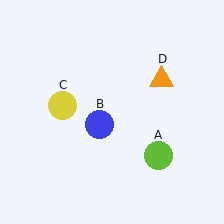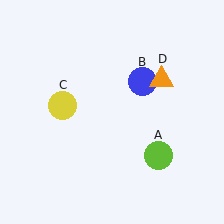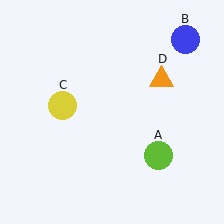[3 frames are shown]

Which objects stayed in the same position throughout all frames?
Lime circle (object A) and yellow circle (object C) and orange triangle (object D) remained stationary.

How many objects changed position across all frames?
1 object changed position: blue circle (object B).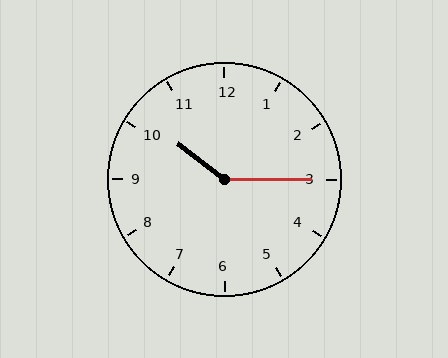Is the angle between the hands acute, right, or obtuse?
It is obtuse.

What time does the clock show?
10:15.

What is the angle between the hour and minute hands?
Approximately 142 degrees.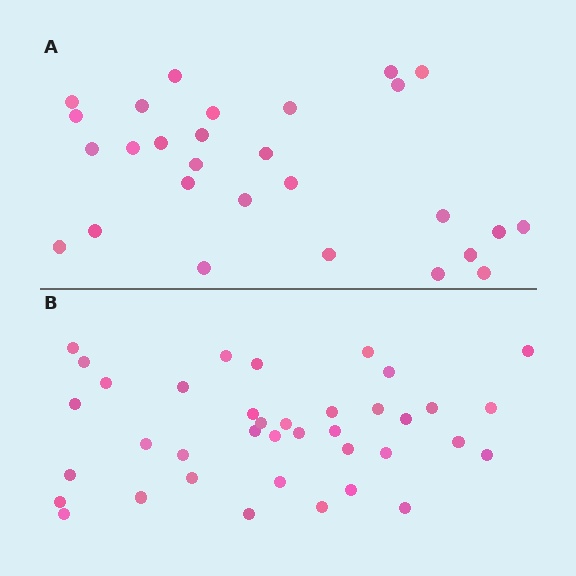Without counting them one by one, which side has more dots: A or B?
Region B (the bottom region) has more dots.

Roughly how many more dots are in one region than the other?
Region B has roughly 10 or so more dots than region A.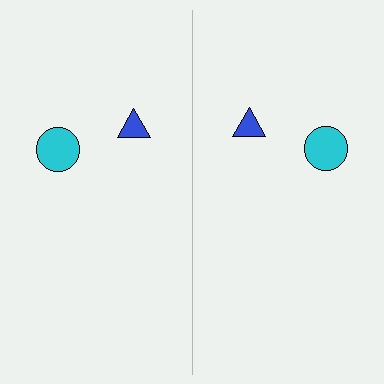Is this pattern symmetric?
Yes, this pattern has bilateral (reflection) symmetry.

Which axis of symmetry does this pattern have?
The pattern has a vertical axis of symmetry running through the center of the image.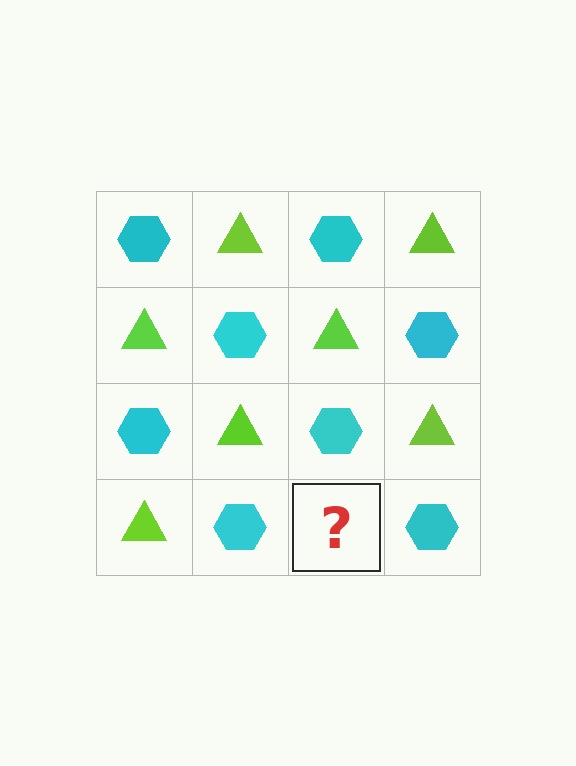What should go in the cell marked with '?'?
The missing cell should contain a lime triangle.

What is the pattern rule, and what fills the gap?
The rule is that it alternates cyan hexagon and lime triangle in a checkerboard pattern. The gap should be filled with a lime triangle.